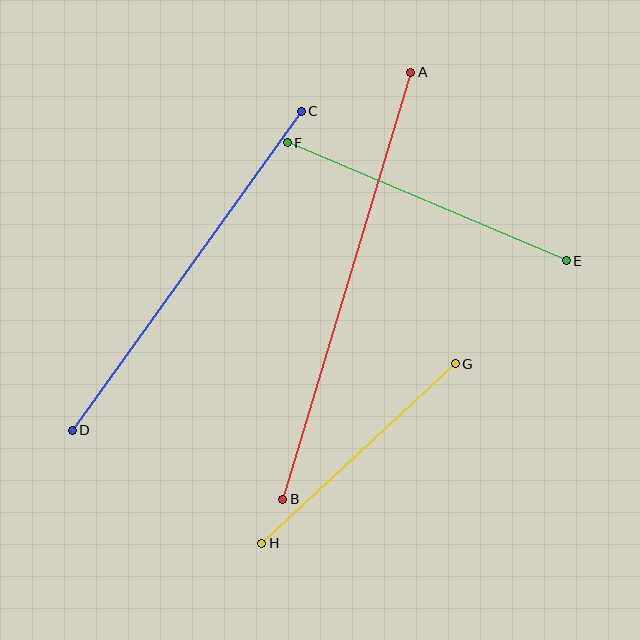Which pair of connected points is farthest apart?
Points A and B are farthest apart.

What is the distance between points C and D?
The distance is approximately 393 pixels.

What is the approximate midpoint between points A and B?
The midpoint is at approximately (347, 286) pixels.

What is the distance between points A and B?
The distance is approximately 446 pixels.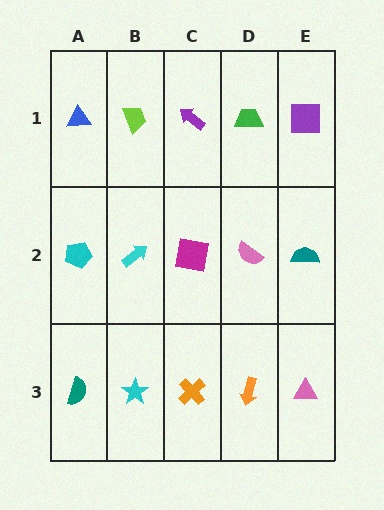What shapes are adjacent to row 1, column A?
A cyan pentagon (row 2, column A), a lime trapezoid (row 1, column B).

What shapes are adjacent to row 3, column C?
A magenta square (row 2, column C), a cyan star (row 3, column B), an orange arrow (row 3, column D).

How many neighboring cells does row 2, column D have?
4.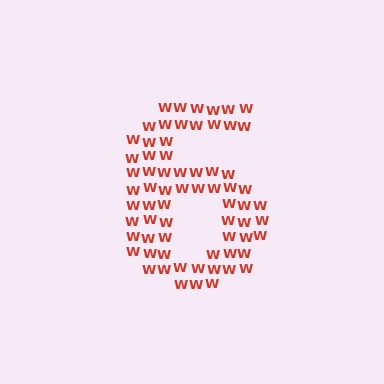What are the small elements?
The small elements are letter W's.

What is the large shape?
The large shape is the digit 6.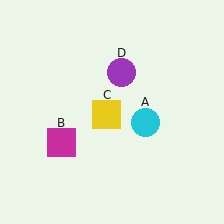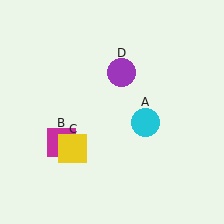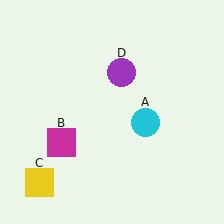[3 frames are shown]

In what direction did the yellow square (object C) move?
The yellow square (object C) moved down and to the left.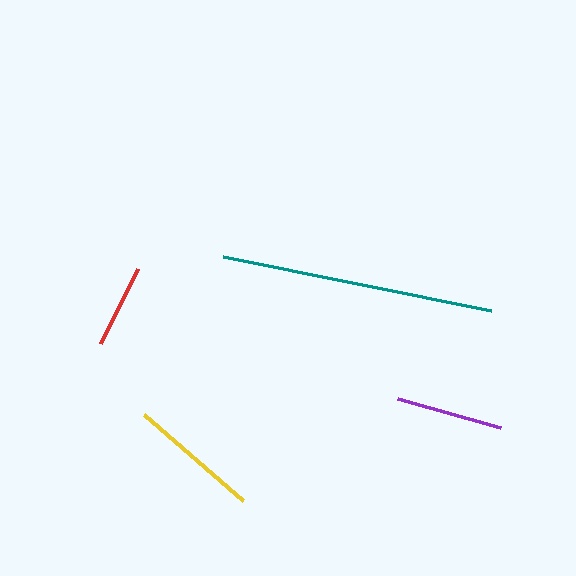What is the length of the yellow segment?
The yellow segment is approximately 131 pixels long.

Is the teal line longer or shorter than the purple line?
The teal line is longer than the purple line.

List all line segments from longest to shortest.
From longest to shortest: teal, yellow, purple, red.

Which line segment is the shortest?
The red line is the shortest at approximately 83 pixels.